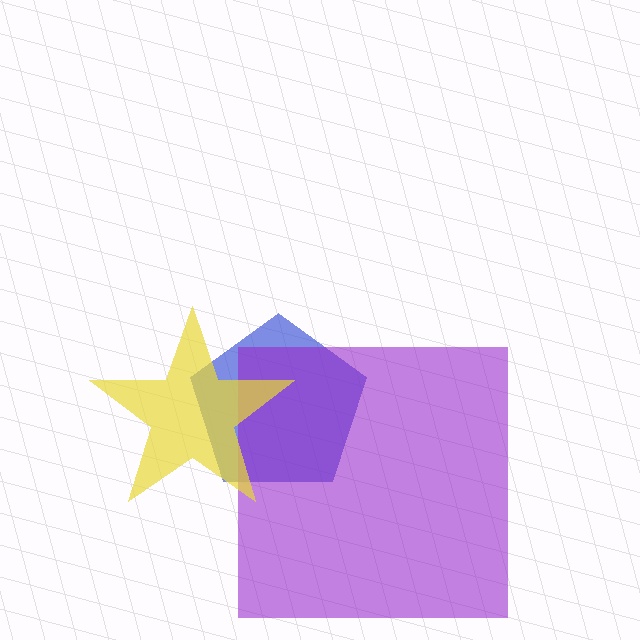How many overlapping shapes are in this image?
There are 3 overlapping shapes in the image.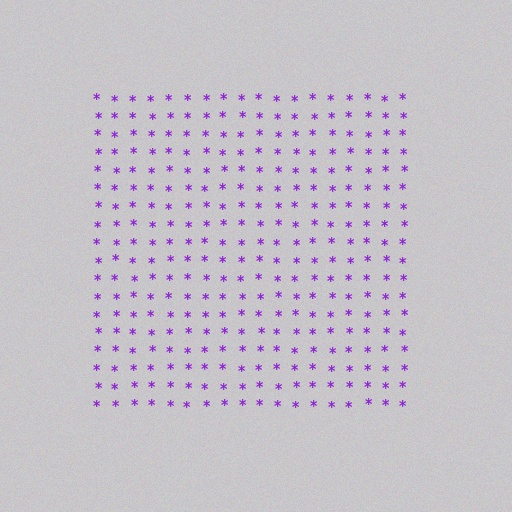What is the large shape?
The large shape is a square.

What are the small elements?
The small elements are asterisks.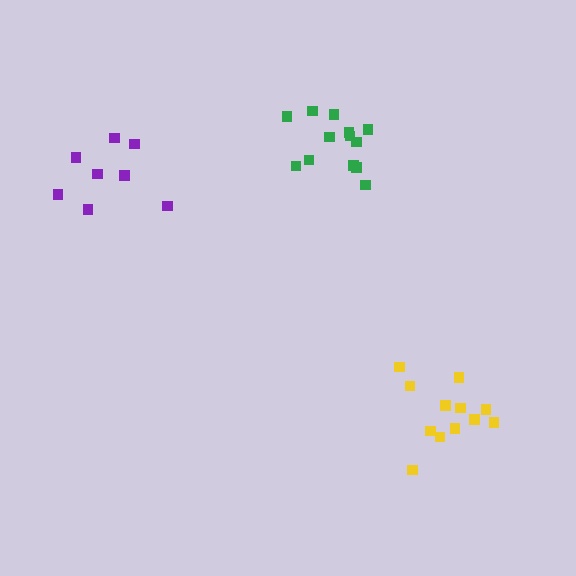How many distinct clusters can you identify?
There are 3 distinct clusters.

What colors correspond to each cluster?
The clusters are colored: yellow, green, purple.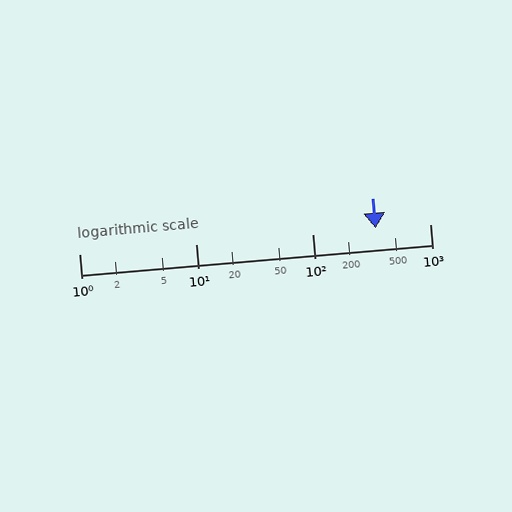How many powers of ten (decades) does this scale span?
The scale spans 3 decades, from 1 to 1000.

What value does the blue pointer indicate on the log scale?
The pointer indicates approximately 340.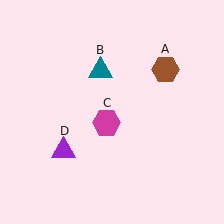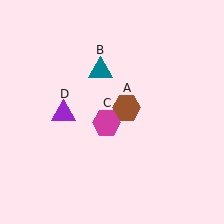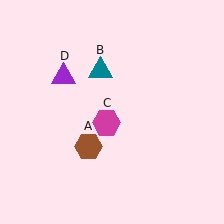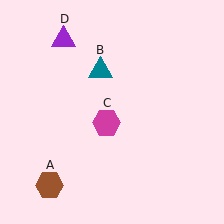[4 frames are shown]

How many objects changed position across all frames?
2 objects changed position: brown hexagon (object A), purple triangle (object D).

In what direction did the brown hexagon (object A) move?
The brown hexagon (object A) moved down and to the left.